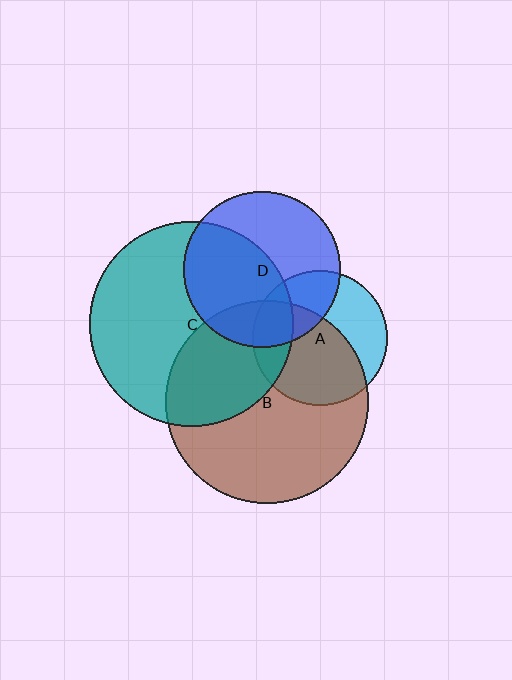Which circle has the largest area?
Circle C (teal).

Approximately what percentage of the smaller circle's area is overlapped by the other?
Approximately 50%.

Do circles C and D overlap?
Yes.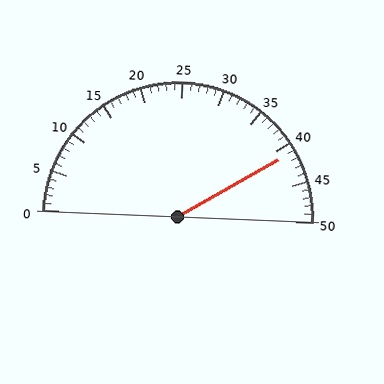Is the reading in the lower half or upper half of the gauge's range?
The reading is in the upper half of the range (0 to 50).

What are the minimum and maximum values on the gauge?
The gauge ranges from 0 to 50.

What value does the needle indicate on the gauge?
The needle indicates approximately 41.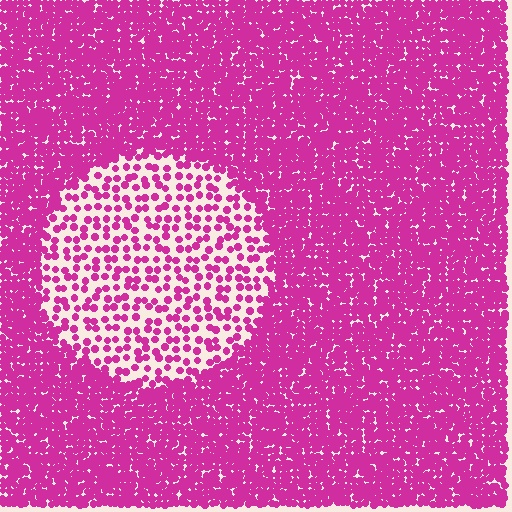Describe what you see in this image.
The image contains small magenta elements arranged at two different densities. A circle-shaped region is visible where the elements are less densely packed than the surrounding area.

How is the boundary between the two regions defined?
The boundary is defined by a change in element density (approximately 2.9x ratio). All elements are the same color, size, and shape.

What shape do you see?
I see a circle.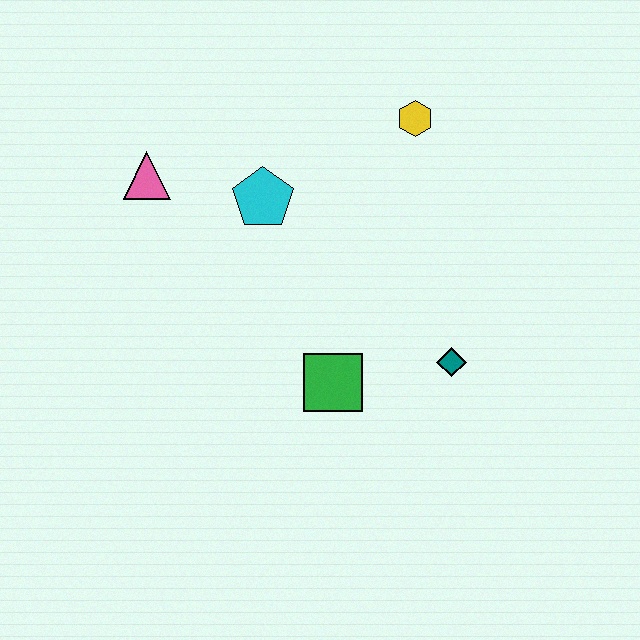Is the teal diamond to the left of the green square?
No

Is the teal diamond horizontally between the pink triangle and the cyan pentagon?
No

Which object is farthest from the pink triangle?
The teal diamond is farthest from the pink triangle.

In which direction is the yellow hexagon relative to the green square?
The yellow hexagon is above the green square.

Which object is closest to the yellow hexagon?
The cyan pentagon is closest to the yellow hexagon.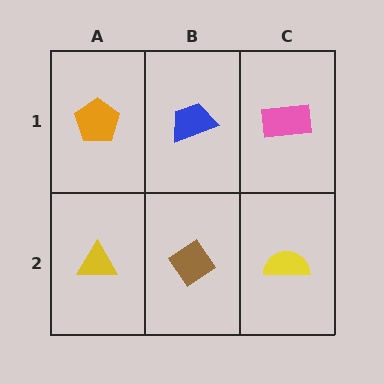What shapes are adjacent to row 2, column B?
A blue trapezoid (row 1, column B), a yellow triangle (row 2, column A), a yellow semicircle (row 2, column C).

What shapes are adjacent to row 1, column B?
A brown diamond (row 2, column B), an orange pentagon (row 1, column A), a pink rectangle (row 1, column C).